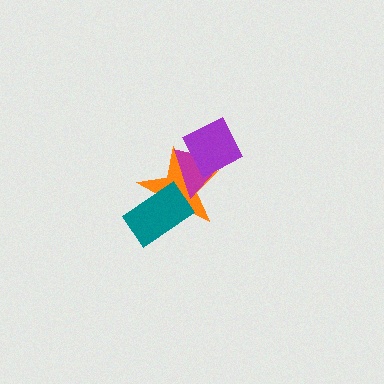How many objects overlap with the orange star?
3 objects overlap with the orange star.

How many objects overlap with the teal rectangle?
1 object overlaps with the teal rectangle.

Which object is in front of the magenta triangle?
The purple diamond is in front of the magenta triangle.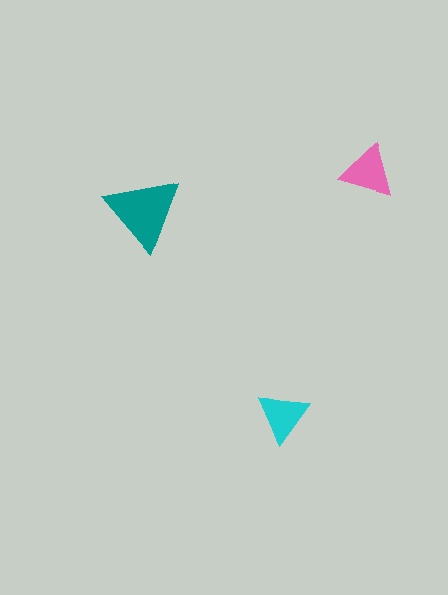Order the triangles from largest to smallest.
the teal one, the pink one, the cyan one.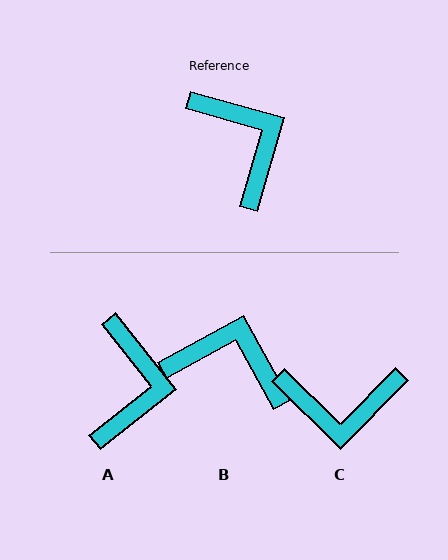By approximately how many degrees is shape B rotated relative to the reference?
Approximately 45 degrees counter-clockwise.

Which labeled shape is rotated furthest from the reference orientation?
C, about 119 degrees away.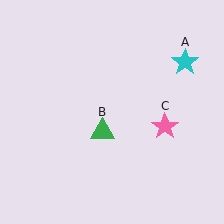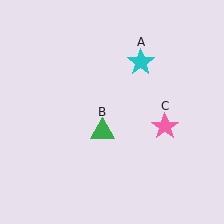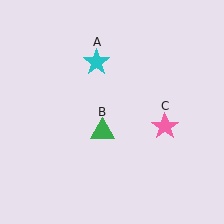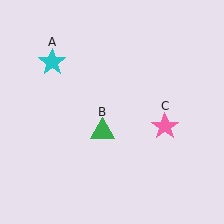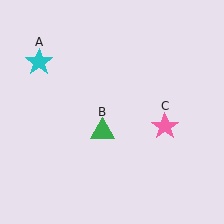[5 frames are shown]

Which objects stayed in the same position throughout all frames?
Green triangle (object B) and pink star (object C) remained stationary.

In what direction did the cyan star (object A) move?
The cyan star (object A) moved left.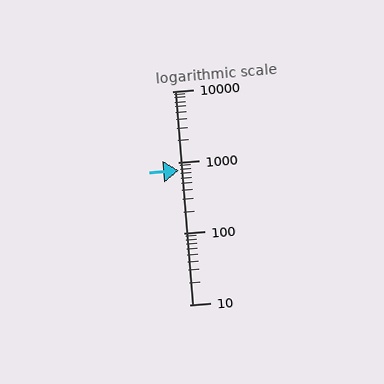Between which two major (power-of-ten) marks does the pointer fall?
The pointer is between 100 and 1000.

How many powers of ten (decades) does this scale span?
The scale spans 3 decades, from 10 to 10000.